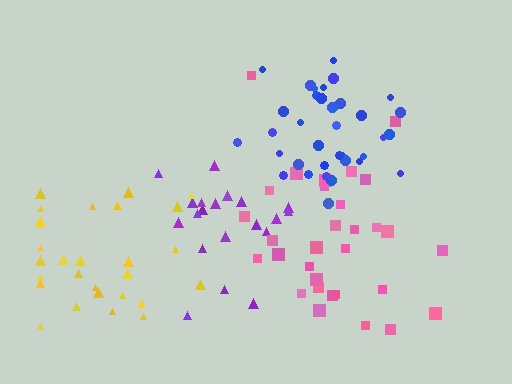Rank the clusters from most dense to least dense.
blue, purple, yellow, pink.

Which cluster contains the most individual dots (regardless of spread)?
Blue (35).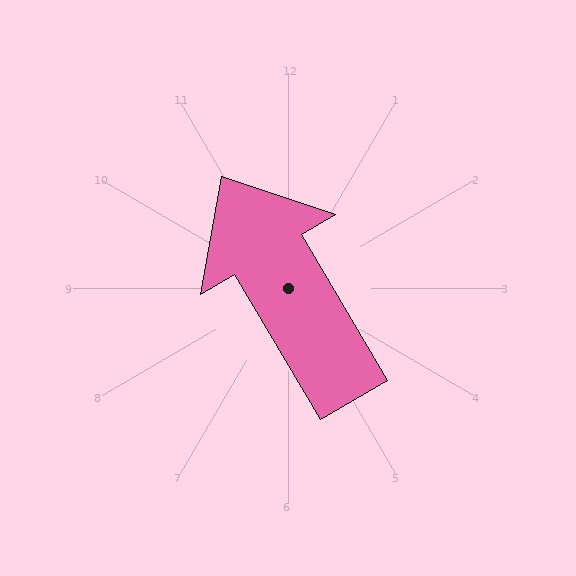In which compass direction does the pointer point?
Northwest.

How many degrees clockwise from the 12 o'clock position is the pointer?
Approximately 329 degrees.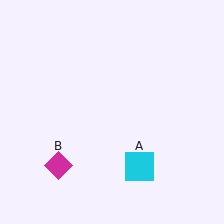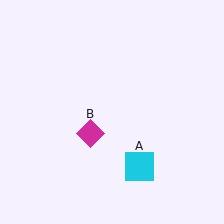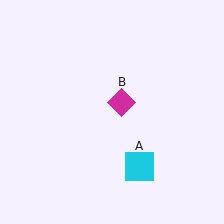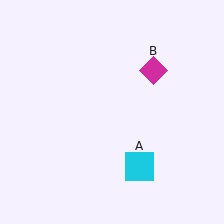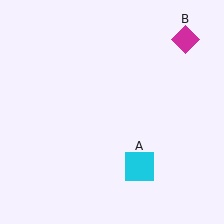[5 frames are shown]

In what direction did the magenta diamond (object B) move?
The magenta diamond (object B) moved up and to the right.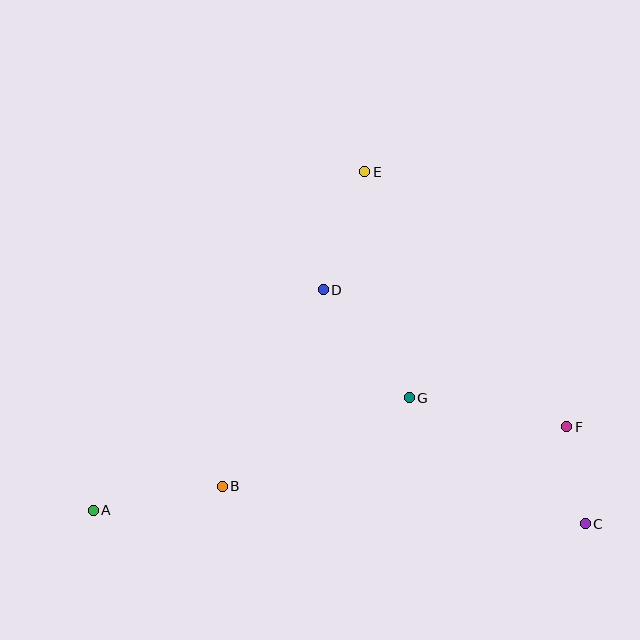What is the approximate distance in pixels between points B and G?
The distance between B and G is approximately 206 pixels.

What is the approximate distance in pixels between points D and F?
The distance between D and F is approximately 280 pixels.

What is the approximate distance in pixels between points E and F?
The distance between E and F is approximately 326 pixels.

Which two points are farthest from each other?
Points A and C are farthest from each other.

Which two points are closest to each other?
Points C and F are closest to each other.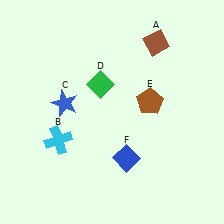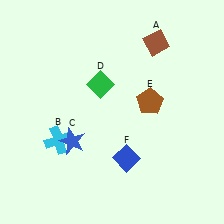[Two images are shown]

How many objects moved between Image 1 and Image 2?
1 object moved between the two images.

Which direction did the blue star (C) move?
The blue star (C) moved down.